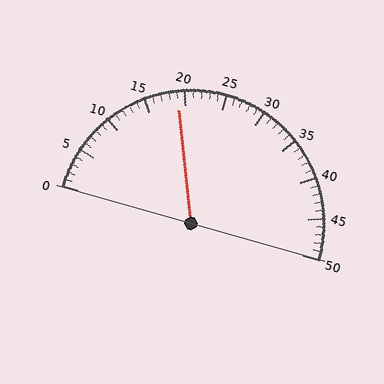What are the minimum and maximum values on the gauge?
The gauge ranges from 0 to 50.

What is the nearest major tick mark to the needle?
The nearest major tick mark is 20.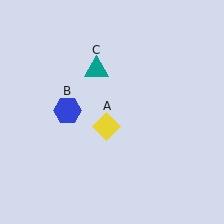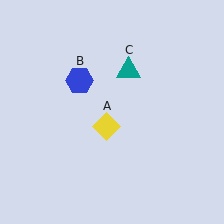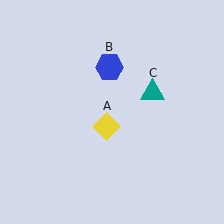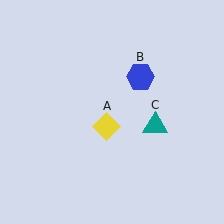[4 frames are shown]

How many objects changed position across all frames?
2 objects changed position: blue hexagon (object B), teal triangle (object C).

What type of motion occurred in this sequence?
The blue hexagon (object B), teal triangle (object C) rotated clockwise around the center of the scene.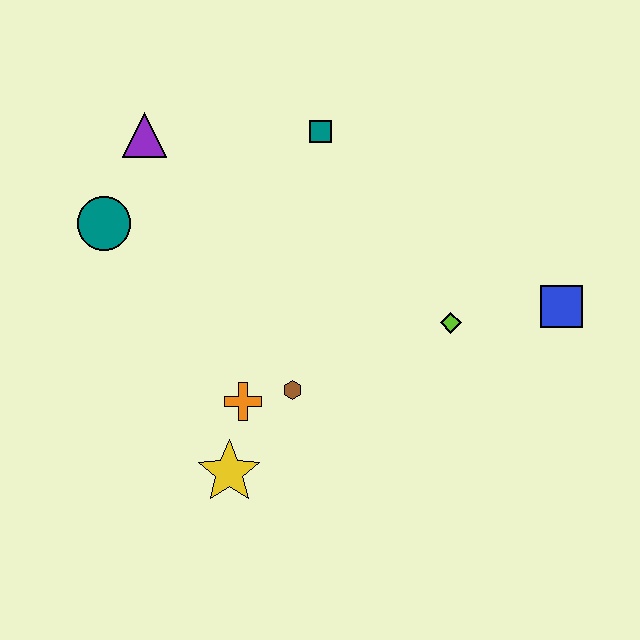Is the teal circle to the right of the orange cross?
No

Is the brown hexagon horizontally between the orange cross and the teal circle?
No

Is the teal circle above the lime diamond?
Yes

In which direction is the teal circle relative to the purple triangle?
The teal circle is below the purple triangle.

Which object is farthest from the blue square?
The teal circle is farthest from the blue square.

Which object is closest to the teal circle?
The purple triangle is closest to the teal circle.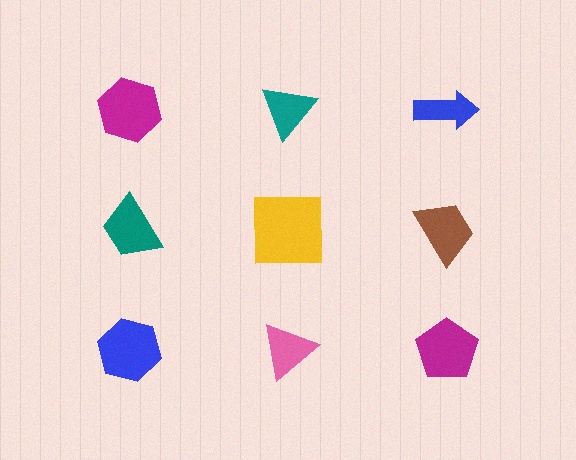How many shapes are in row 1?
3 shapes.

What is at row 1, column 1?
A magenta hexagon.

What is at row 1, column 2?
A teal triangle.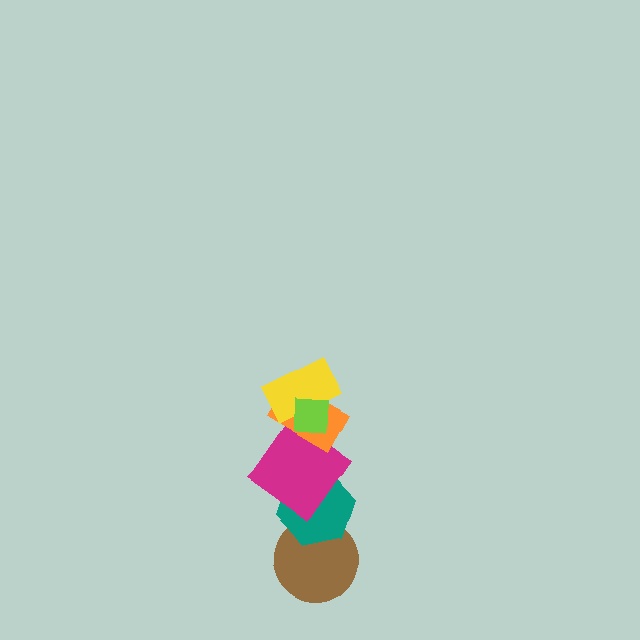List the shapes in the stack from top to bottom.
From top to bottom: the lime square, the yellow rectangle, the orange rectangle, the magenta diamond, the teal hexagon, the brown circle.